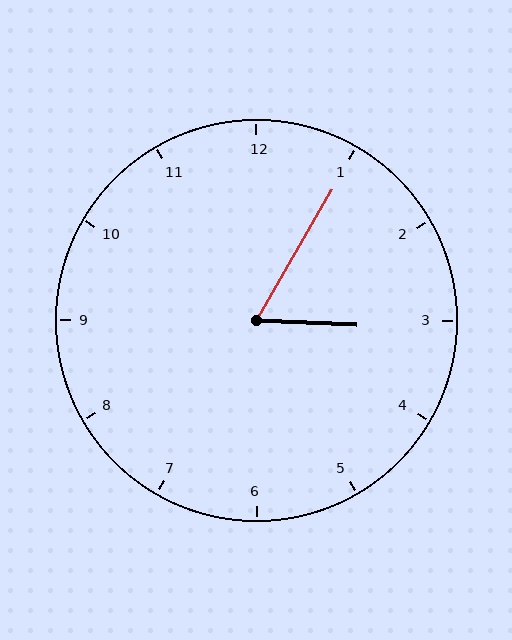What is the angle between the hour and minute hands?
Approximately 62 degrees.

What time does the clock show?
3:05.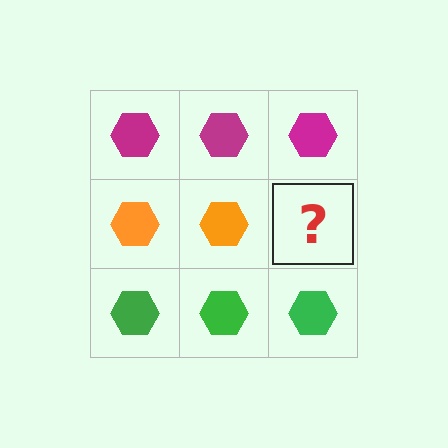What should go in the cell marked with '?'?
The missing cell should contain an orange hexagon.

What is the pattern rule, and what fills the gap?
The rule is that each row has a consistent color. The gap should be filled with an orange hexagon.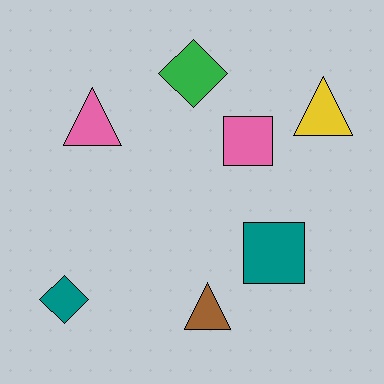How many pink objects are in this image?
There are 2 pink objects.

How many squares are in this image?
There are 2 squares.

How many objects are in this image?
There are 7 objects.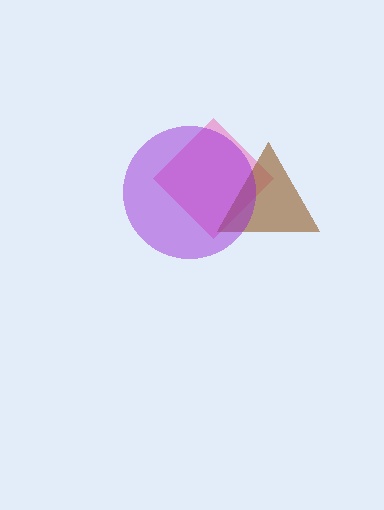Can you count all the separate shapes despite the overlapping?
Yes, there are 3 separate shapes.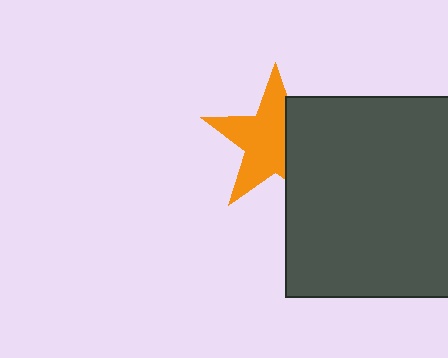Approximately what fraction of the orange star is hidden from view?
Roughly 36% of the orange star is hidden behind the dark gray square.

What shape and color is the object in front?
The object in front is a dark gray square.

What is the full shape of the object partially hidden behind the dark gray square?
The partially hidden object is an orange star.